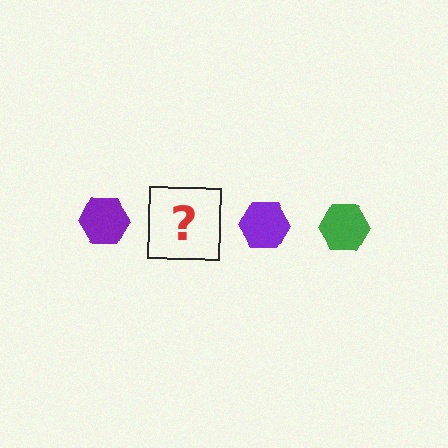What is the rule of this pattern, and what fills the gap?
The rule is that the pattern cycles through purple, green hexagons. The gap should be filled with a green hexagon.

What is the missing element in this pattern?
The missing element is a green hexagon.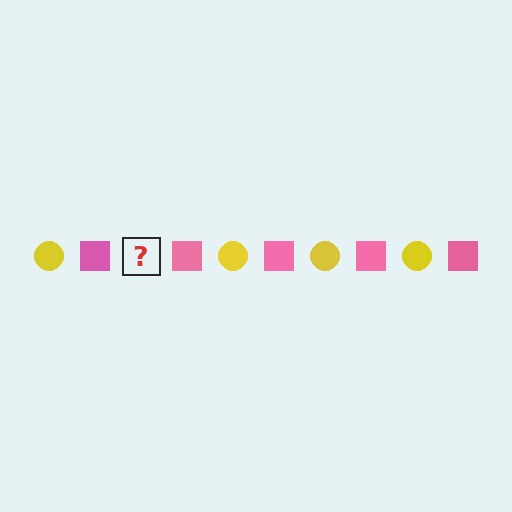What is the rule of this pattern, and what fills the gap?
The rule is that the pattern alternates between yellow circle and pink square. The gap should be filled with a yellow circle.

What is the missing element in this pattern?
The missing element is a yellow circle.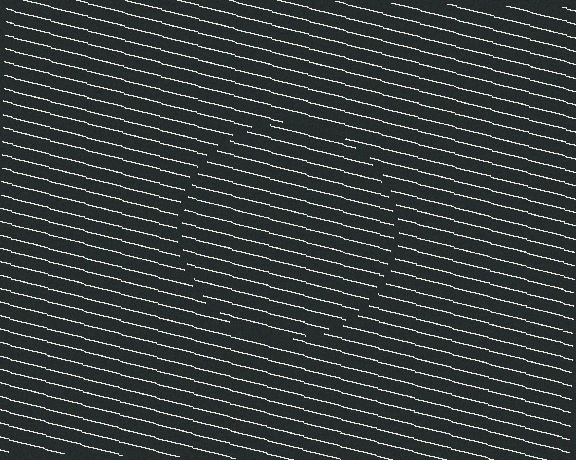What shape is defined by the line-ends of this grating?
An illusory circle. The interior of the shape contains the same grating, shifted by half a period — the contour is defined by the phase discontinuity where line-ends from the inner and outer gratings abut.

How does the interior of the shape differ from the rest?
The interior of the shape contains the same grating, shifted by half a period — the contour is defined by the phase discontinuity where line-ends from the inner and outer gratings abut.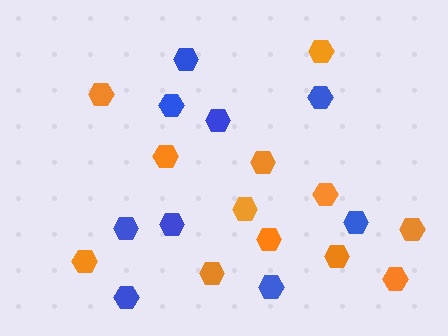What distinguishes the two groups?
There are 2 groups: one group of blue hexagons (9) and one group of orange hexagons (12).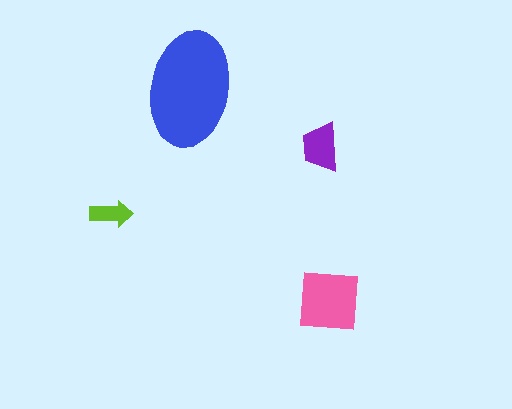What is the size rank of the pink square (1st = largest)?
2nd.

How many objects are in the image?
There are 4 objects in the image.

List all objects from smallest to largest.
The lime arrow, the purple trapezoid, the pink square, the blue ellipse.